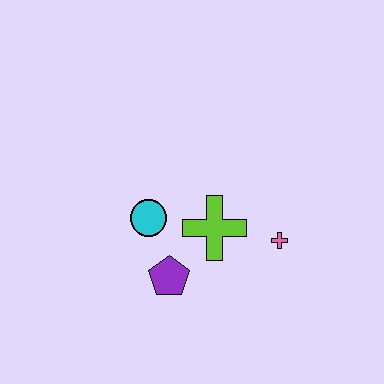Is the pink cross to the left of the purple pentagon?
No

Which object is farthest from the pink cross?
The cyan circle is farthest from the pink cross.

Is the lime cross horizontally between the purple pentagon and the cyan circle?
No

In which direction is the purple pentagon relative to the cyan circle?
The purple pentagon is below the cyan circle.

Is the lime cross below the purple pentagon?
No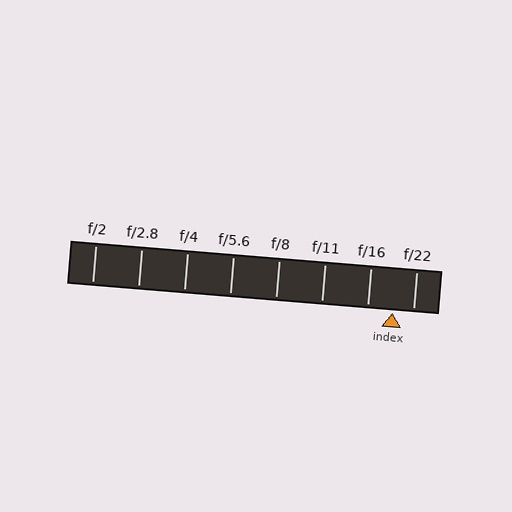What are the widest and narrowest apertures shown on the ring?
The widest aperture shown is f/2 and the narrowest is f/22.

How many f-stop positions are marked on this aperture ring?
There are 8 f-stop positions marked.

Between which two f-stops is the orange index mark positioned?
The index mark is between f/16 and f/22.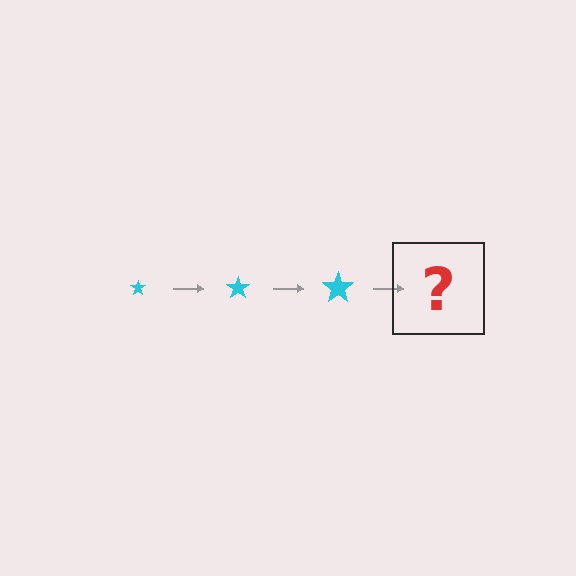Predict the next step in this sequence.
The next step is a cyan star, larger than the previous one.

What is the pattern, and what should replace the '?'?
The pattern is that the star gets progressively larger each step. The '?' should be a cyan star, larger than the previous one.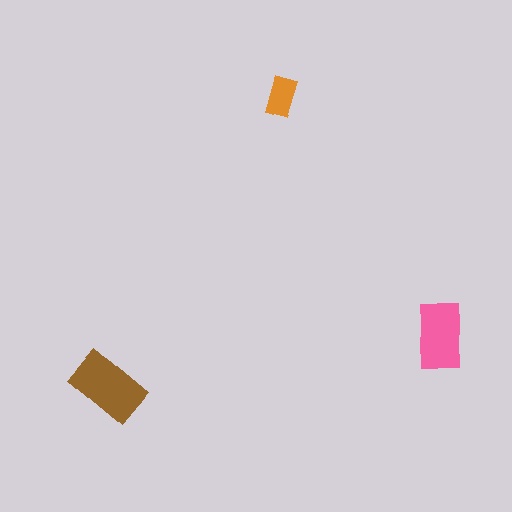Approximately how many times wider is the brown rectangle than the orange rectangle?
About 2 times wider.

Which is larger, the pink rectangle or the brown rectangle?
The brown one.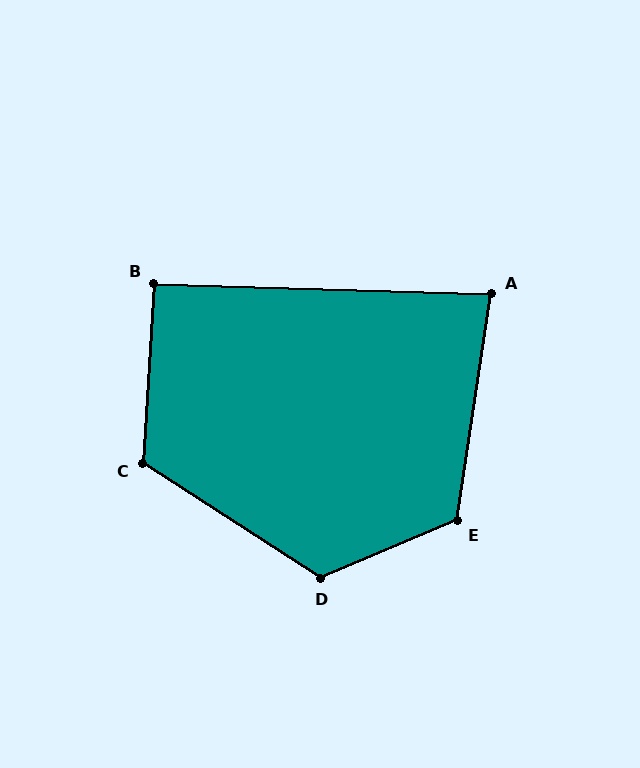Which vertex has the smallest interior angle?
A, at approximately 83 degrees.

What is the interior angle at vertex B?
Approximately 92 degrees (approximately right).